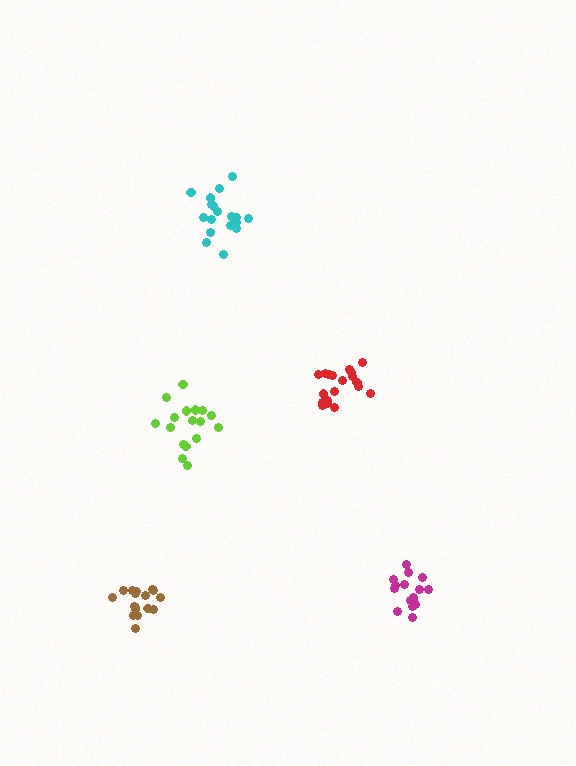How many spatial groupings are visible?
There are 5 spatial groupings.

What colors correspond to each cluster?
The clusters are colored: red, cyan, brown, lime, magenta.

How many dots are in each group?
Group 1: 20 dots, Group 2: 18 dots, Group 3: 17 dots, Group 4: 17 dots, Group 5: 16 dots (88 total).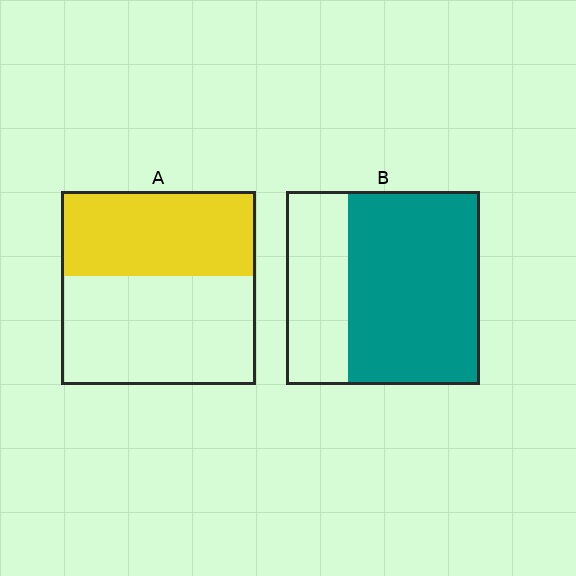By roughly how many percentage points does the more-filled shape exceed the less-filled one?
By roughly 25 percentage points (B over A).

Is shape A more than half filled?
No.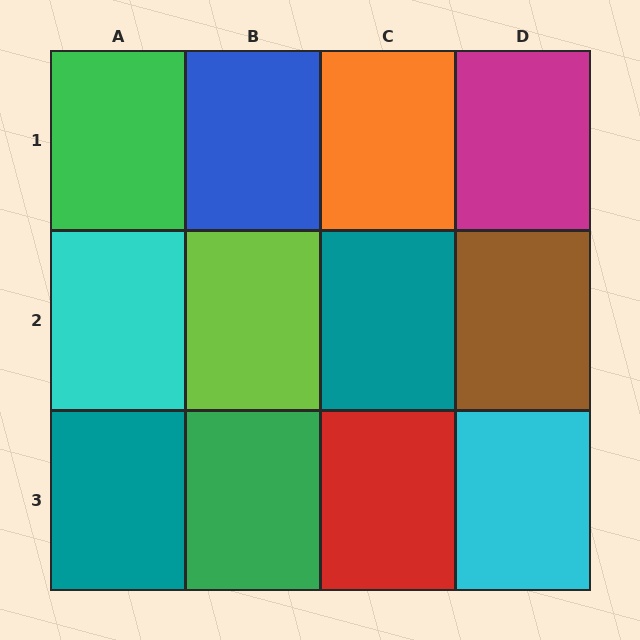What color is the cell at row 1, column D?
Magenta.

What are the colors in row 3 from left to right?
Teal, green, red, cyan.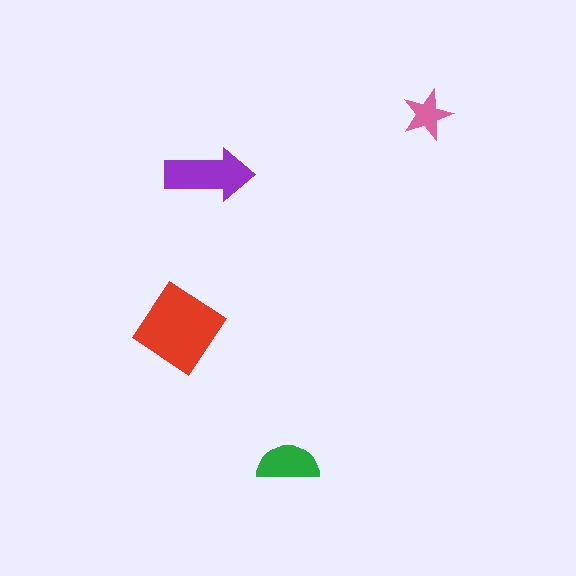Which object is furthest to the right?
The pink star is rightmost.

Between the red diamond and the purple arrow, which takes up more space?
The red diamond.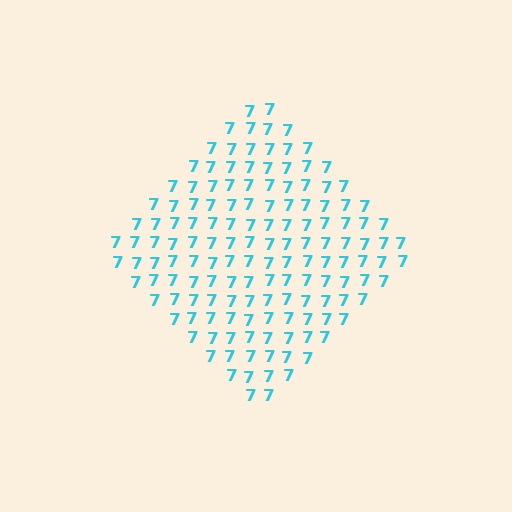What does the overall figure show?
The overall figure shows a diamond.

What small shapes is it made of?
It is made of small digit 7's.